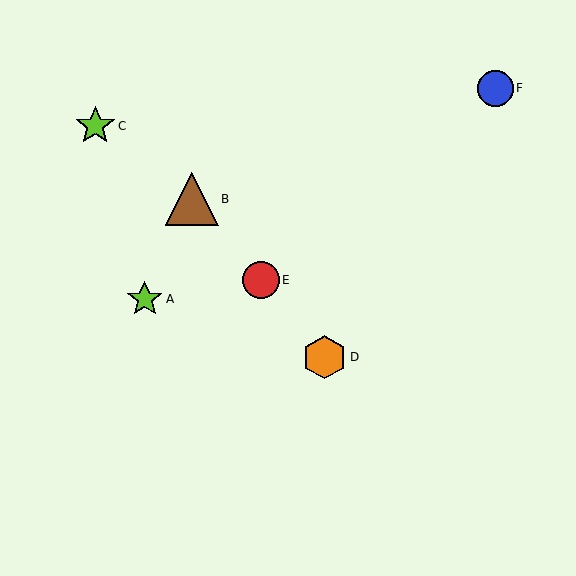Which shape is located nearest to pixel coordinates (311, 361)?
The orange hexagon (labeled D) at (325, 357) is nearest to that location.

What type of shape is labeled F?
Shape F is a blue circle.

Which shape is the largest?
The brown triangle (labeled B) is the largest.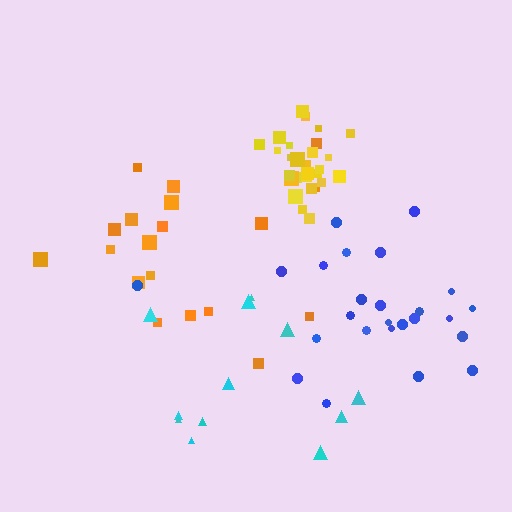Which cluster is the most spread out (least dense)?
Cyan.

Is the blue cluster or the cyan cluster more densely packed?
Blue.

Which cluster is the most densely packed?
Yellow.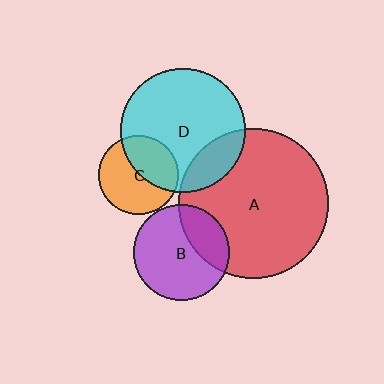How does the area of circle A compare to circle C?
Approximately 3.5 times.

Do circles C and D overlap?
Yes.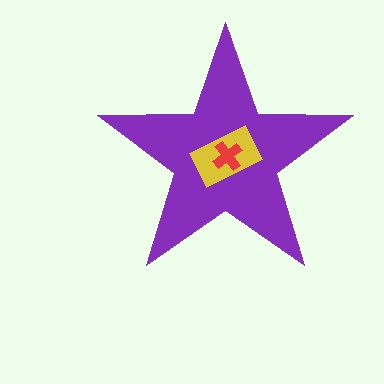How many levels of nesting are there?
3.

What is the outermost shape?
The purple star.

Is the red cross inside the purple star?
Yes.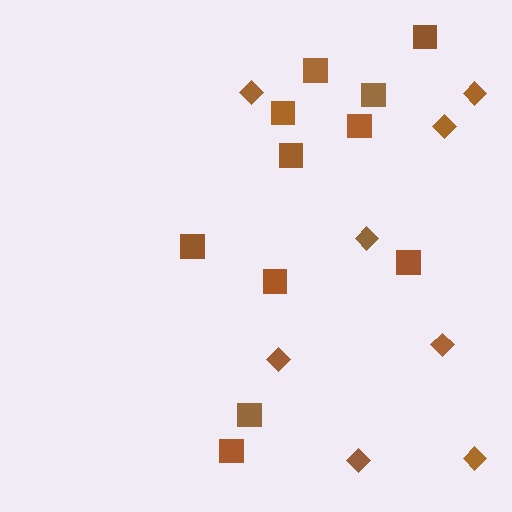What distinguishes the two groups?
There are 2 groups: one group of diamonds (8) and one group of squares (11).